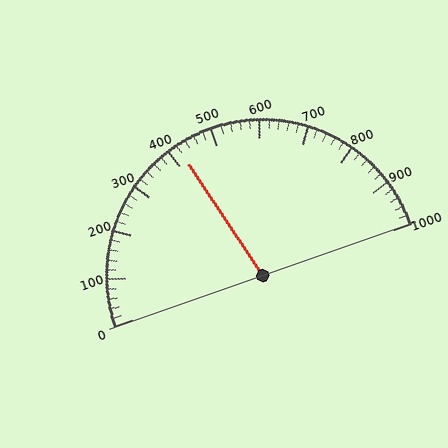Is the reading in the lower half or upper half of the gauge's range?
The reading is in the lower half of the range (0 to 1000).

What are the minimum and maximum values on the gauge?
The gauge ranges from 0 to 1000.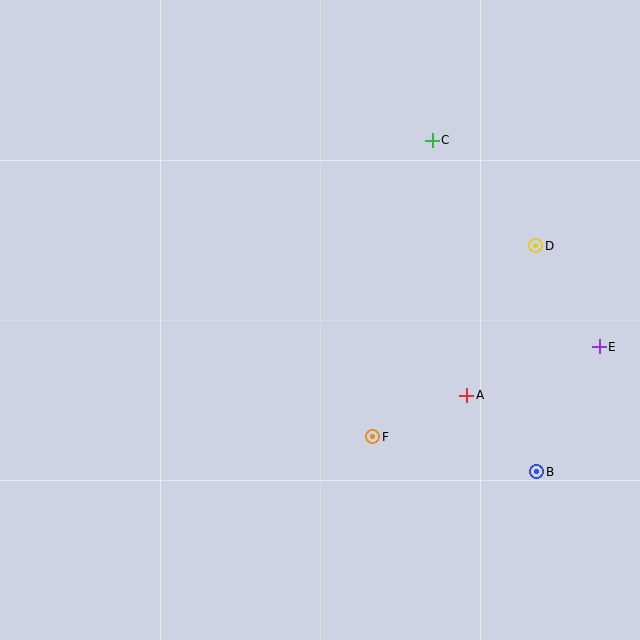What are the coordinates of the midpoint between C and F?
The midpoint between C and F is at (402, 289).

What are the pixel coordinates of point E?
Point E is at (599, 347).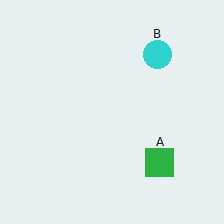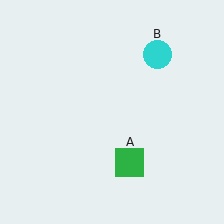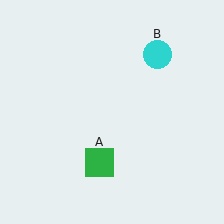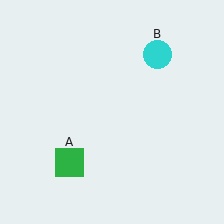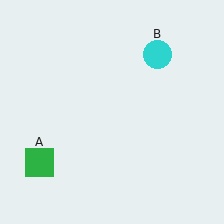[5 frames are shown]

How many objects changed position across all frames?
1 object changed position: green square (object A).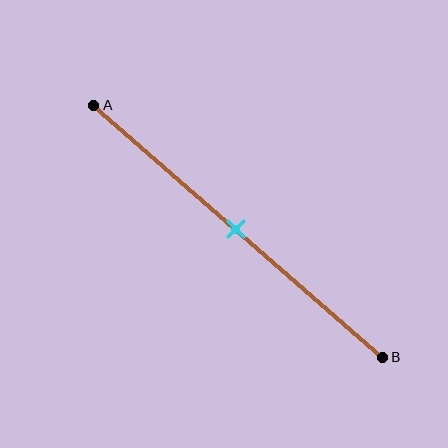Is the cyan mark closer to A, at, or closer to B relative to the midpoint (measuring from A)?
The cyan mark is approximately at the midpoint of segment AB.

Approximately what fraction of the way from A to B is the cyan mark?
The cyan mark is approximately 50% of the way from A to B.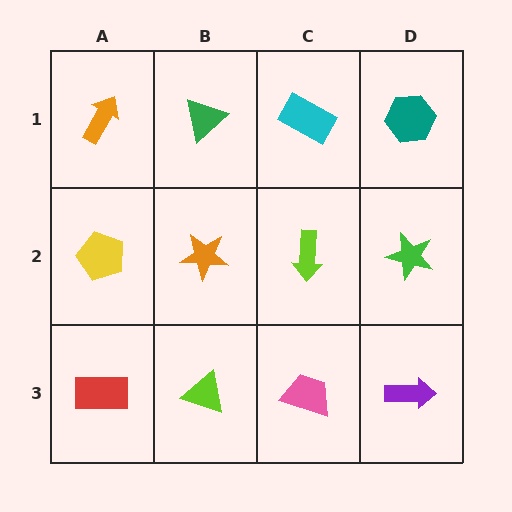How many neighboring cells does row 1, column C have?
3.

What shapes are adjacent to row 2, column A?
An orange arrow (row 1, column A), a red rectangle (row 3, column A), an orange star (row 2, column B).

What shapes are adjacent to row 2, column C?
A cyan rectangle (row 1, column C), a pink trapezoid (row 3, column C), an orange star (row 2, column B), a green star (row 2, column D).